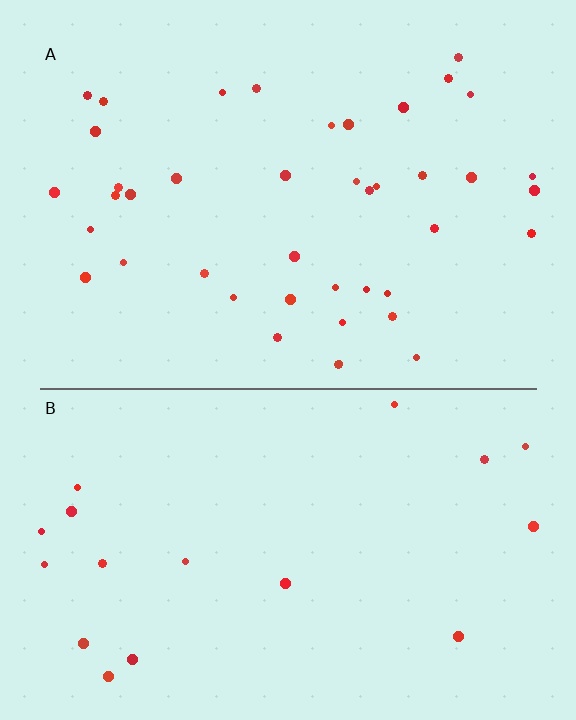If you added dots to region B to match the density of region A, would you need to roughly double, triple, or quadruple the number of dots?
Approximately double.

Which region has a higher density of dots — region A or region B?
A (the top).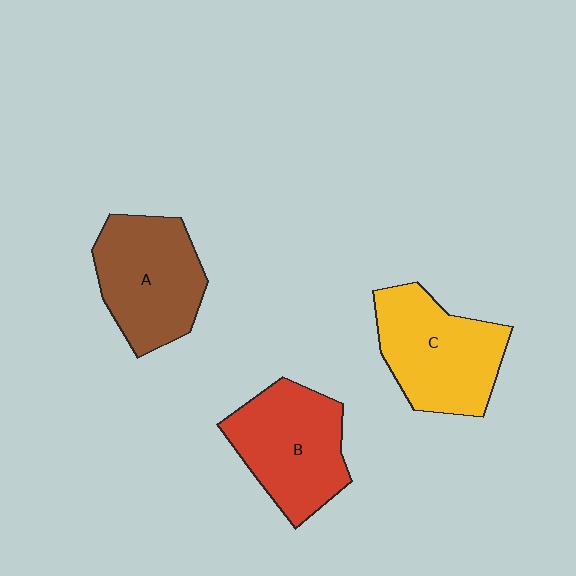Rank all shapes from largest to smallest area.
From largest to smallest: C (yellow), A (brown), B (red).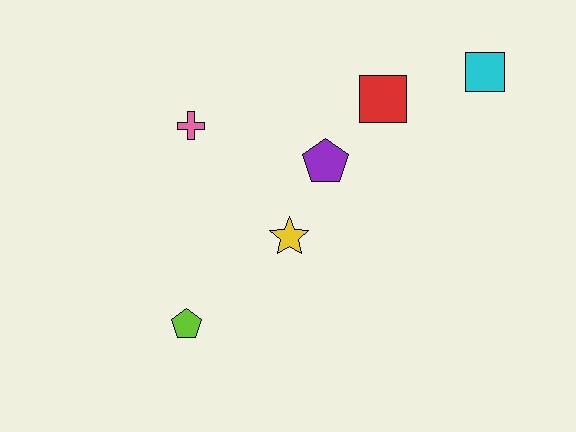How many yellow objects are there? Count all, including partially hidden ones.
There is 1 yellow object.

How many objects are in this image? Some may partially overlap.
There are 6 objects.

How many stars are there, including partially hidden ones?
There is 1 star.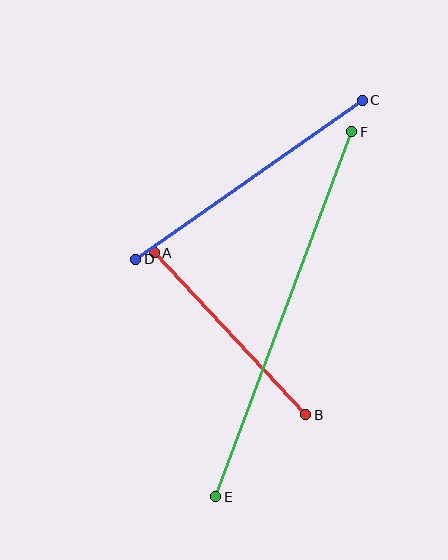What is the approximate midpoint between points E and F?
The midpoint is at approximately (284, 314) pixels.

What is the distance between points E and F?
The distance is approximately 390 pixels.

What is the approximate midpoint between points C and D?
The midpoint is at approximately (249, 180) pixels.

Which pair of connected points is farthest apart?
Points E and F are farthest apart.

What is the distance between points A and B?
The distance is approximately 222 pixels.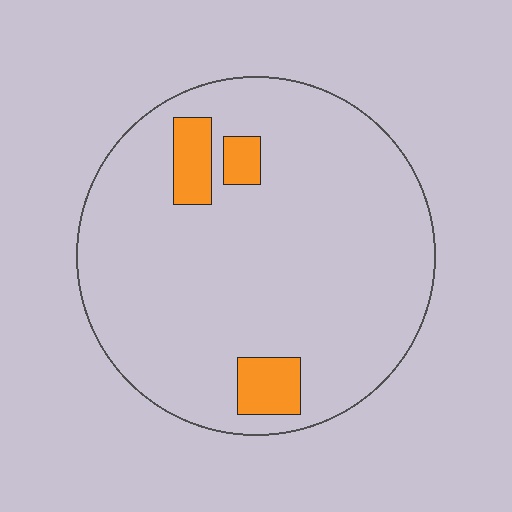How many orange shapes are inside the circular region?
3.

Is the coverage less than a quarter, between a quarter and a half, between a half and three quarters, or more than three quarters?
Less than a quarter.